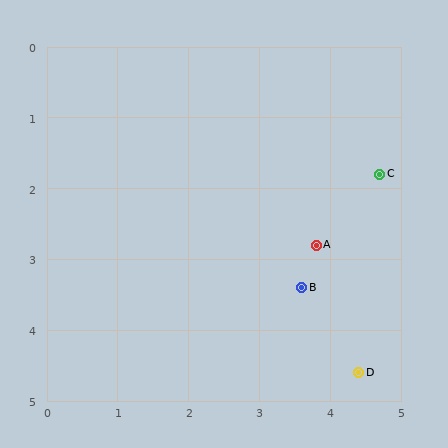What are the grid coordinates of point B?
Point B is at approximately (3.6, 3.4).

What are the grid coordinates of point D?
Point D is at approximately (4.4, 4.6).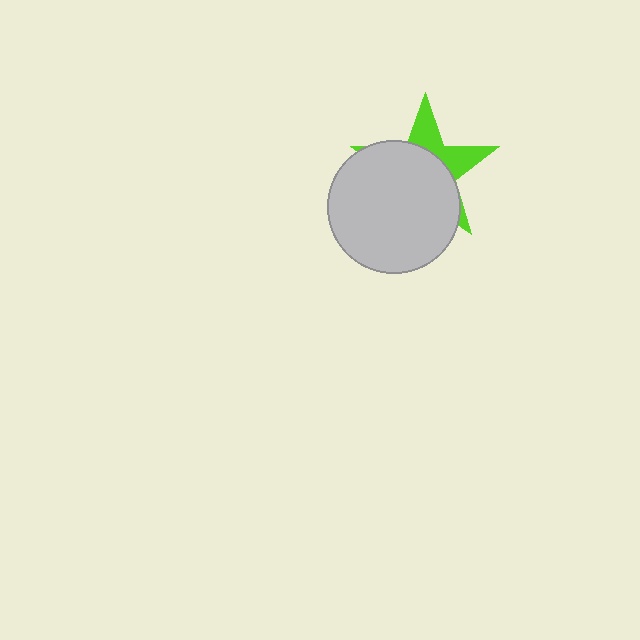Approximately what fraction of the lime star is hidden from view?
Roughly 67% of the lime star is hidden behind the light gray circle.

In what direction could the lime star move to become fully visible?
The lime star could move up. That would shift it out from behind the light gray circle entirely.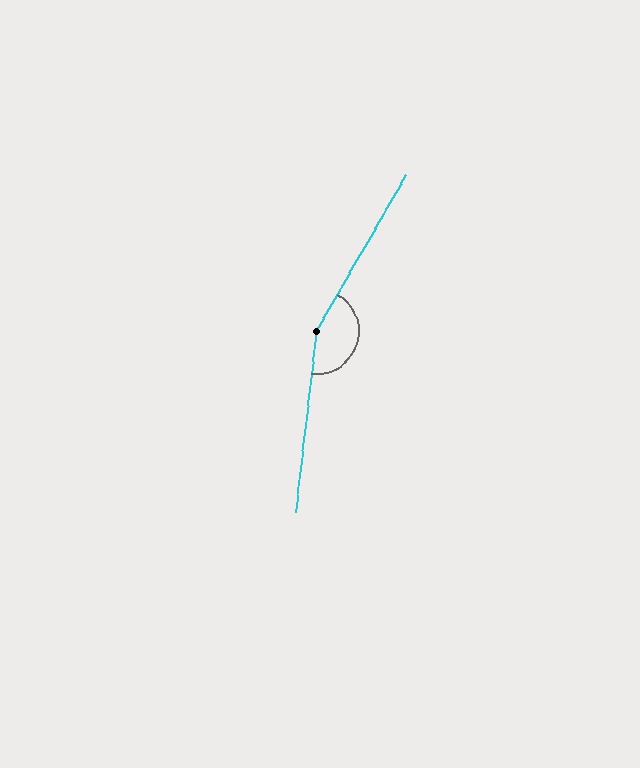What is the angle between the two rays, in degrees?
Approximately 157 degrees.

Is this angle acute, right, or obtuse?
It is obtuse.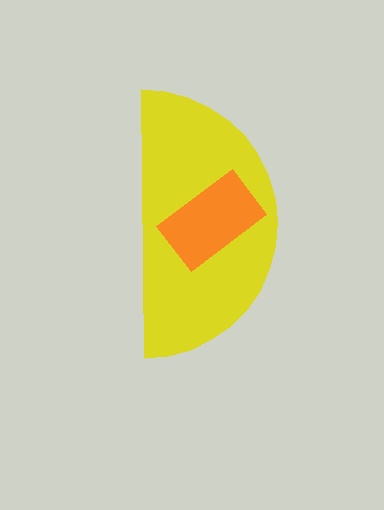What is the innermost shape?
The orange rectangle.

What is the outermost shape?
The yellow semicircle.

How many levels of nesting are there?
2.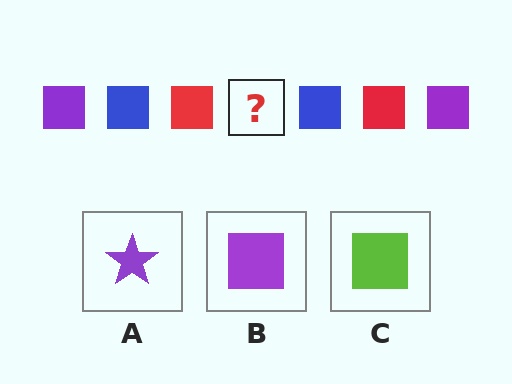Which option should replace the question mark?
Option B.